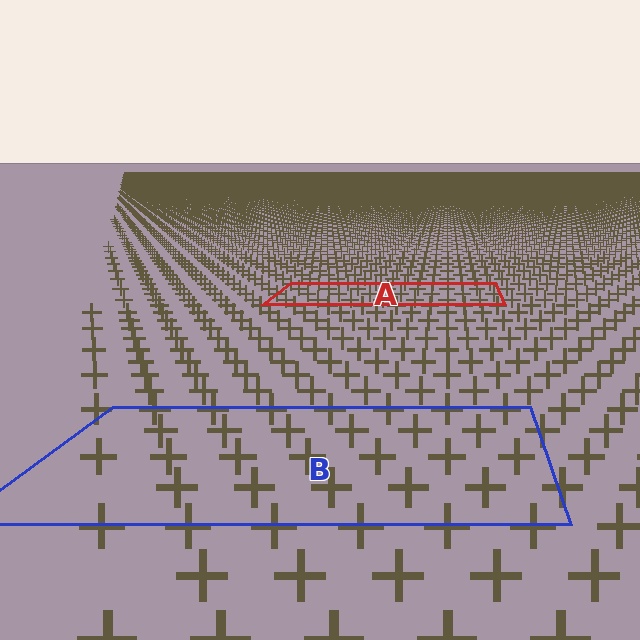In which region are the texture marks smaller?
The texture marks are smaller in region A, because it is farther away.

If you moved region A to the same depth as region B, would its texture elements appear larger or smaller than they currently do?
They would appear larger. At a closer depth, the same texture elements are projected at a bigger on-screen size.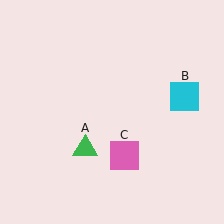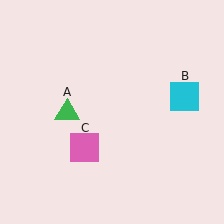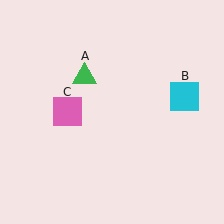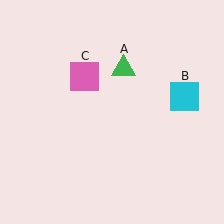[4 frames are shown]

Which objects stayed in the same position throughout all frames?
Cyan square (object B) remained stationary.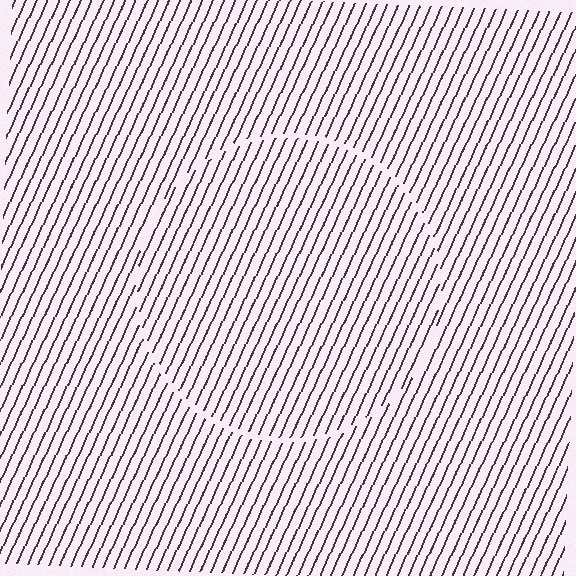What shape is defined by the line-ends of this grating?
An illusory circle. The interior of the shape contains the same grating, shifted by half a period — the contour is defined by the phase discontinuity where line-ends from the inner and outer gratings abut.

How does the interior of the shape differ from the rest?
The interior of the shape contains the same grating, shifted by half a period — the contour is defined by the phase discontinuity where line-ends from the inner and outer gratings abut.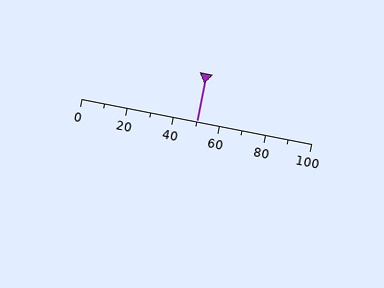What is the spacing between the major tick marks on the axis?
The major ticks are spaced 20 apart.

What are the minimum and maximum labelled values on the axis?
The axis runs from 0 to 100.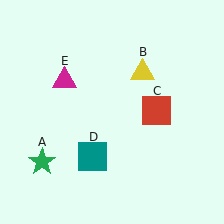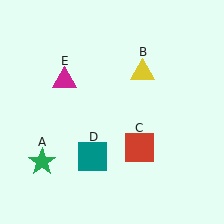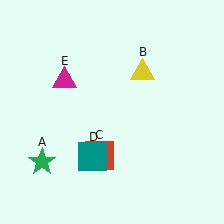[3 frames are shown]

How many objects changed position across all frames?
1 object changed position: red square (object C).